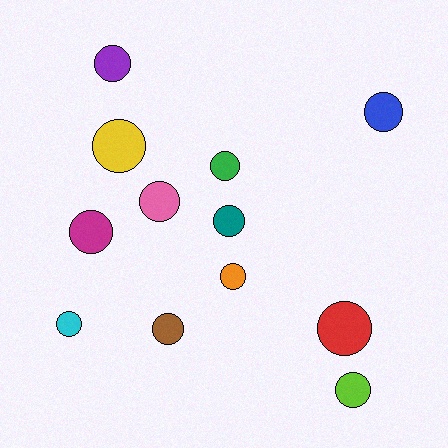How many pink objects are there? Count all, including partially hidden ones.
There is 1 pink object.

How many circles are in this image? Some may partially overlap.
There are 12 circles.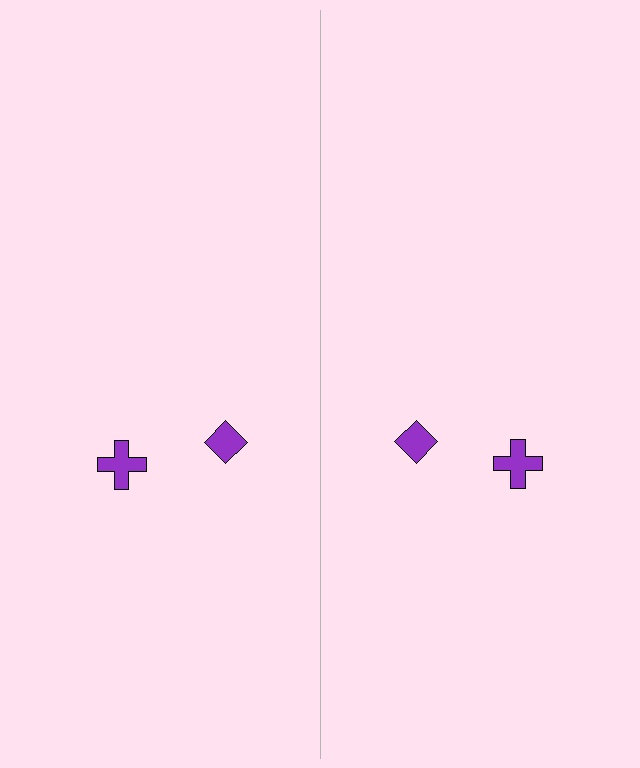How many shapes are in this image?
There are 4 shapes in this image.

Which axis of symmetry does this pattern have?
The pattern has a vertical axis of symmetry running through the center of the image.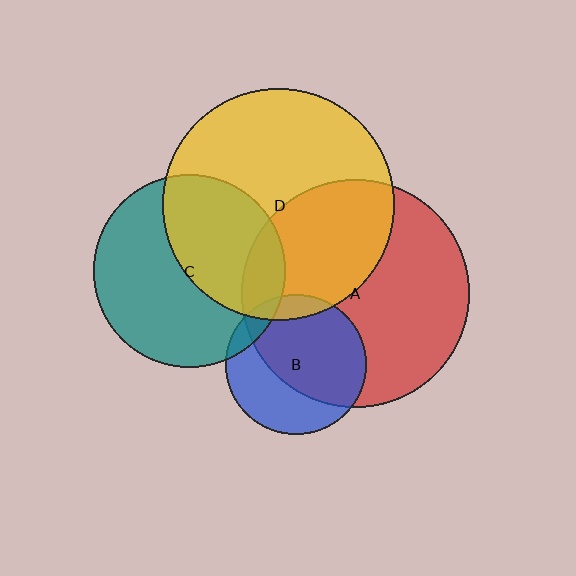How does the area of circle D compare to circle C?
Approximately 1.5 times.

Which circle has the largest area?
Circle D (yellow).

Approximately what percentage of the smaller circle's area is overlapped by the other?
Approximately 40%.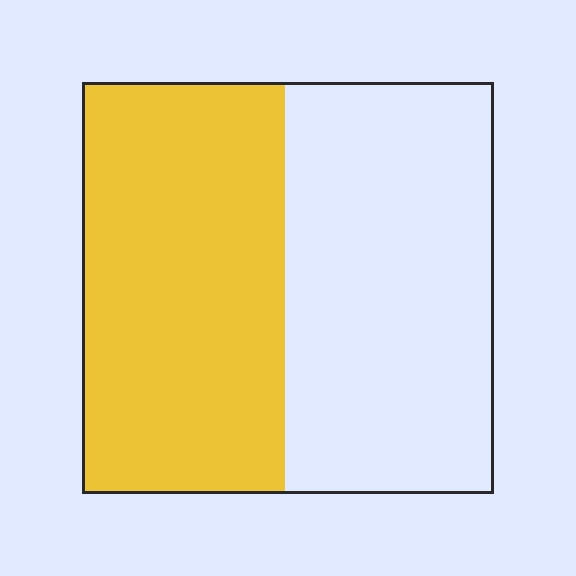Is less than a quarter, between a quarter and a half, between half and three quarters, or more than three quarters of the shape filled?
Between a quarter and a half.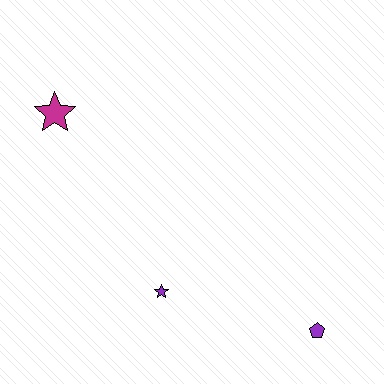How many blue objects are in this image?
There are no blue objects.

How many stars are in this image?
There are 2 stars.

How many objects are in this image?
There are 3 objects.